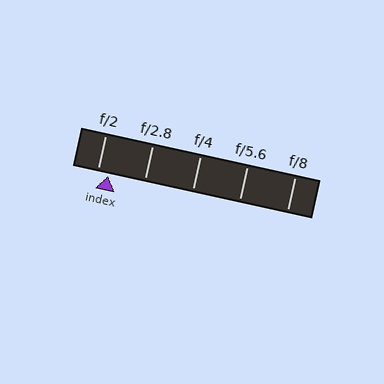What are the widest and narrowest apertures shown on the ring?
The widest aperture shown is f/2 and the narrowest is f/8.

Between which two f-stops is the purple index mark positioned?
The index mark is between f/2 and f/2.8.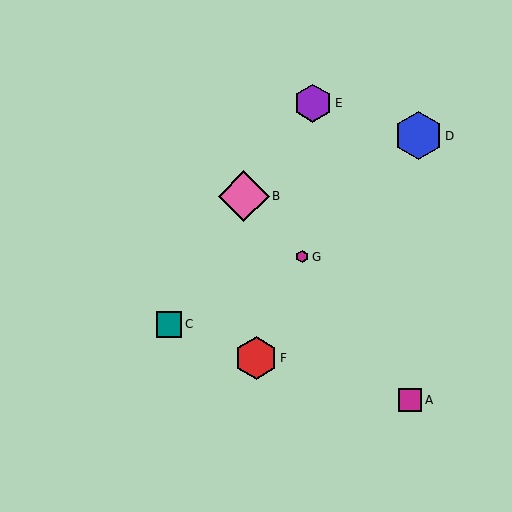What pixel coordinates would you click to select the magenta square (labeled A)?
Click at (410, 400) to select the magenta square A.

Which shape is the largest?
The pink diamond (labeled B) is the largest.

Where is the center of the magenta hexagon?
The center of the magenta hexagon is at (302, 257).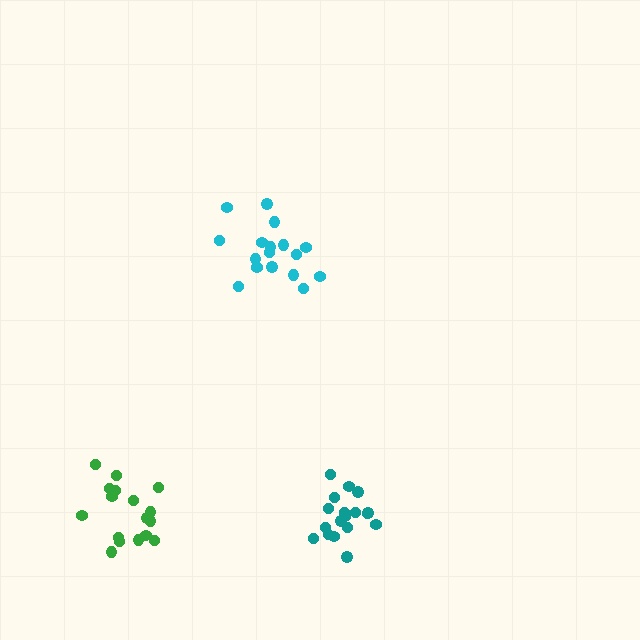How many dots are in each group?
Group 1: 17 dots, Group 2: 18 dots, Group 3: 17 dots (52 total).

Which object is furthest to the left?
The green cluster is leftmost.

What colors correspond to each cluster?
The clusters are colored: green, teal, cyan.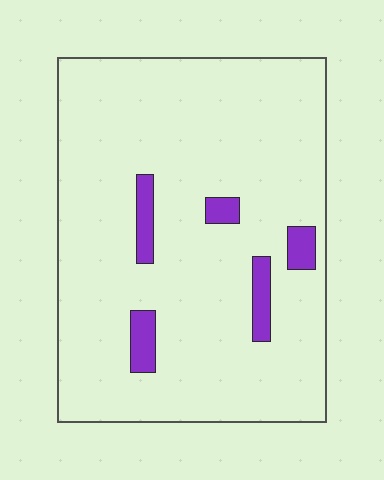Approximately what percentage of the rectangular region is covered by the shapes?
Approximately 5%.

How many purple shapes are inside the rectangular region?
5.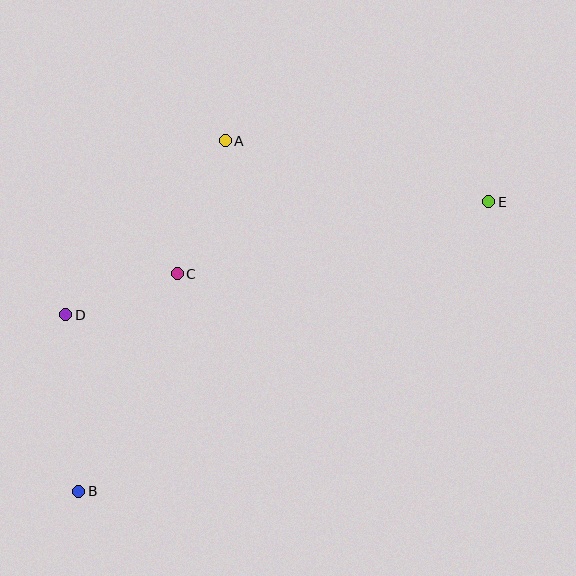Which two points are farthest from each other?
Points B and E are farthest from each other.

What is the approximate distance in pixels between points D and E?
The distance between D and E is approximately 438 pixels.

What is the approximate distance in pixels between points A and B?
The distance between A and B is approximately 379 pixels.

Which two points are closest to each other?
Points C and D are closest to each other.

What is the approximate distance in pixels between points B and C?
The distance between B and C is approximately 238 pixels.